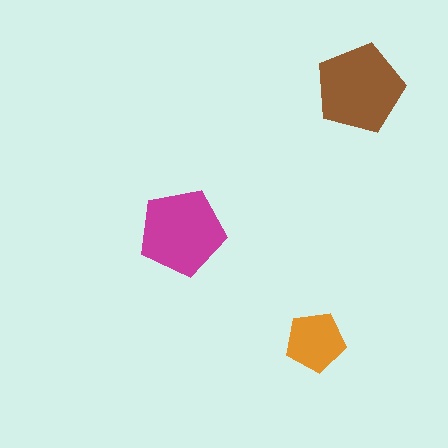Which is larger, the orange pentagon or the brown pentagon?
The brown one.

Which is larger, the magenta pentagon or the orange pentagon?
The magenta one.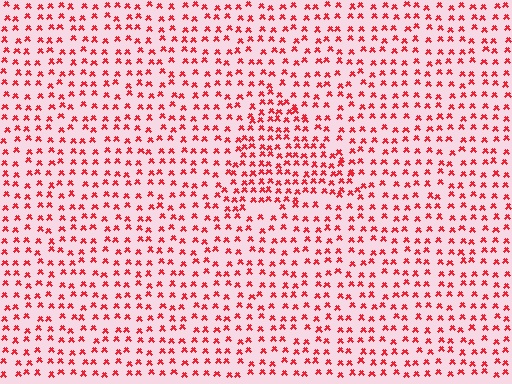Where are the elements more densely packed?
The elements are more densely packed inside the triangle boundary.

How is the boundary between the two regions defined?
The boundary is defined by a change in element density (approximately 1.6x ratio). All elements are the same color, size, and shape.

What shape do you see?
I see a triangle.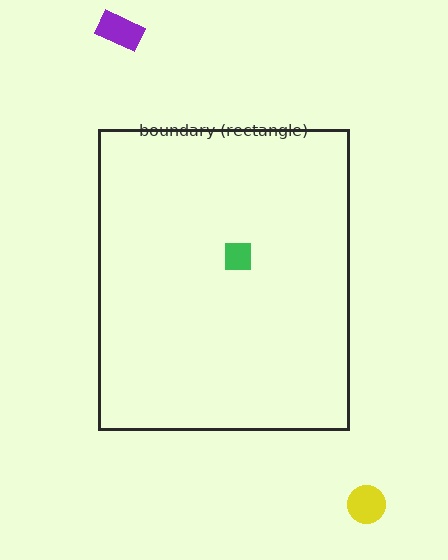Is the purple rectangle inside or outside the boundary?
Outside.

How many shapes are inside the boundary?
1 inside, 2 outside.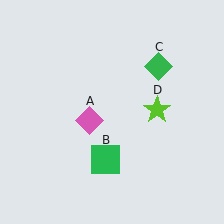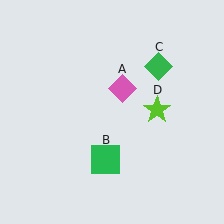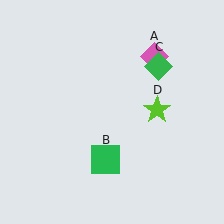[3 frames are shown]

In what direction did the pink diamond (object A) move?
The pink diamond (object A) moved up and to the right.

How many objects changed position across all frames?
1 object changed position: pink diamond (object A).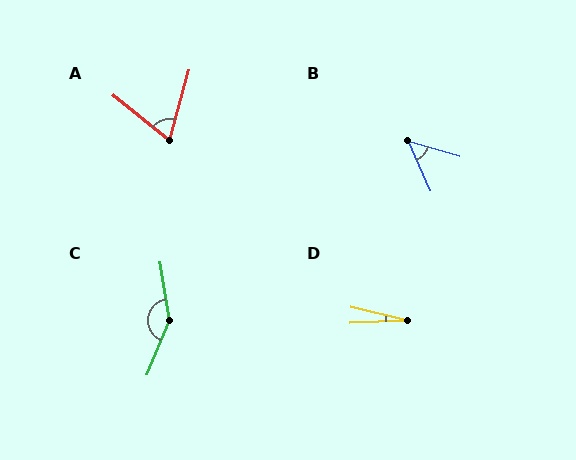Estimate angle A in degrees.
Approximately 67 degrees.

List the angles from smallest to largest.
D (16°), B (50°), A (67°), C (148°).